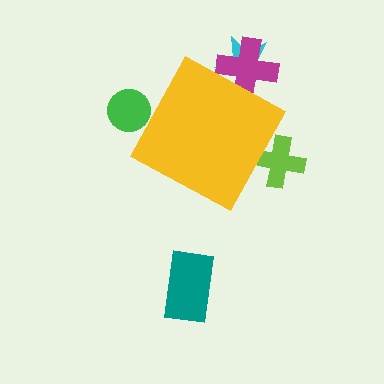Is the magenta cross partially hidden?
Yes, the magenta cross is partially hidden behind the yellow diamond.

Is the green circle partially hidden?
Yes, the green circle is partially hidden behind the yellow diamond.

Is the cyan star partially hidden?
Yes, the cyan star is partially hidden behind the yellow diamond.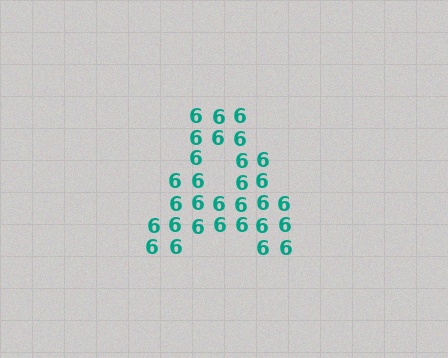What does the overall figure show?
The overall figure shows the letter A.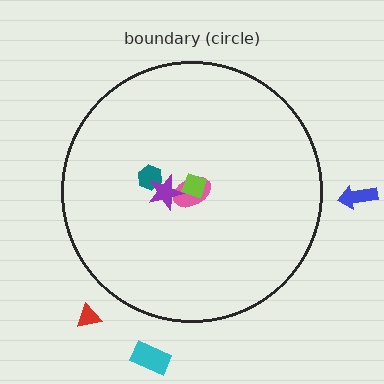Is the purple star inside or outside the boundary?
Inside.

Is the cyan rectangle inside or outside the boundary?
Outside.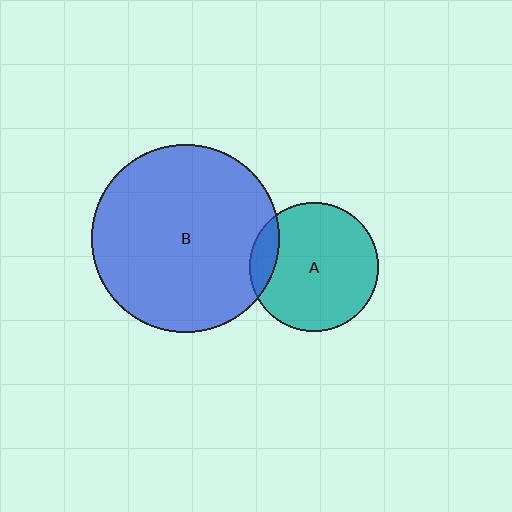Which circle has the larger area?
Circle B (blue).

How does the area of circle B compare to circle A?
Approximately 2.2 times.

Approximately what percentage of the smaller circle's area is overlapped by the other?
Approximately 10%.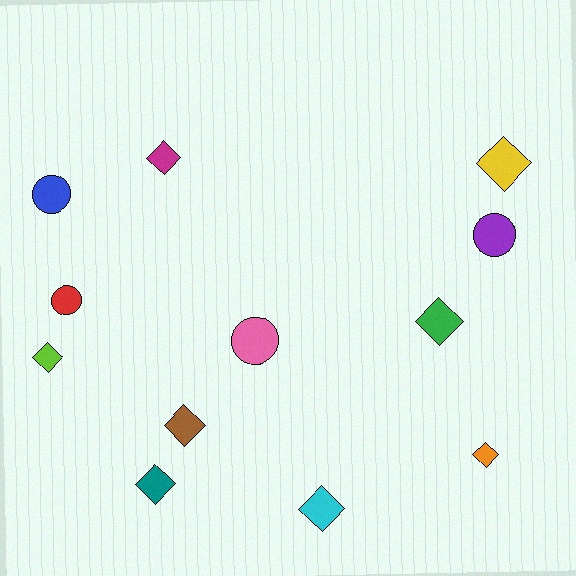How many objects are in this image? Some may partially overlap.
There are 12 objects.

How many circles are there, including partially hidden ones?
There are 4 circles.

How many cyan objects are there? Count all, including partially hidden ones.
There is 1 cyan object.